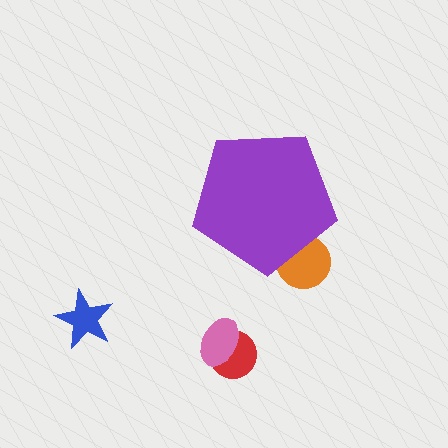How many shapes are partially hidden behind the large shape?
1 shape is partially hidden.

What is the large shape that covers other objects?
A purple pentagon.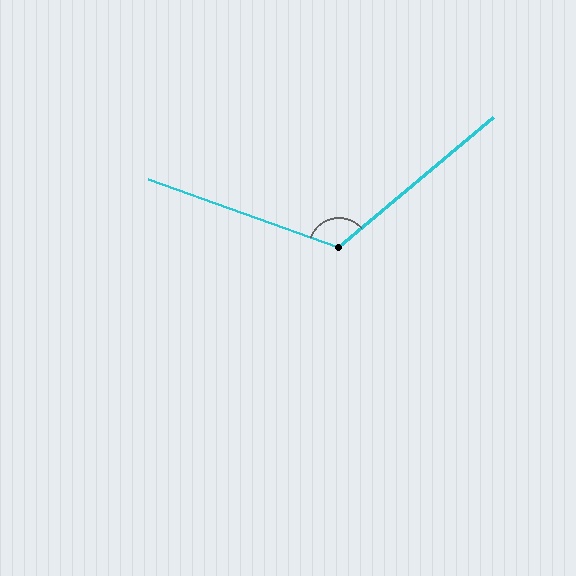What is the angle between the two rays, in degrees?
Approximately 120 degrees.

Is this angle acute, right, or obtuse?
It is obtuse.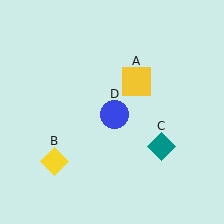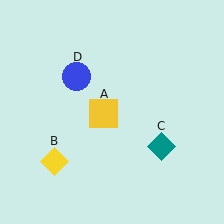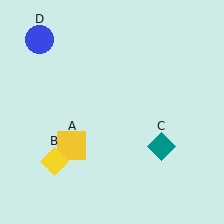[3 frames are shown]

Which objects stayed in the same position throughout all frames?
Yellow diamond (object B) and teal diamond (object C) remained stationary.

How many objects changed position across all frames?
2 objects changed position: yellow square (object A), blue circle (object D).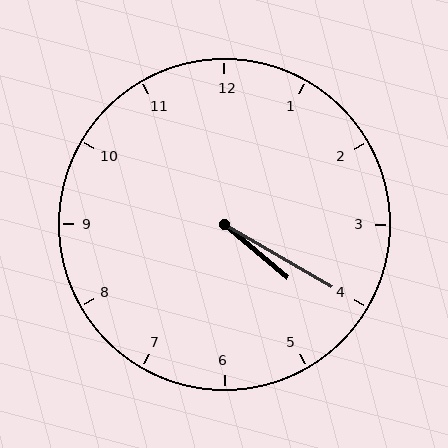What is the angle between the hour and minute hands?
Approximately 10 degrees.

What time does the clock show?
4:20.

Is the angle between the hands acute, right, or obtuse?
It is acute.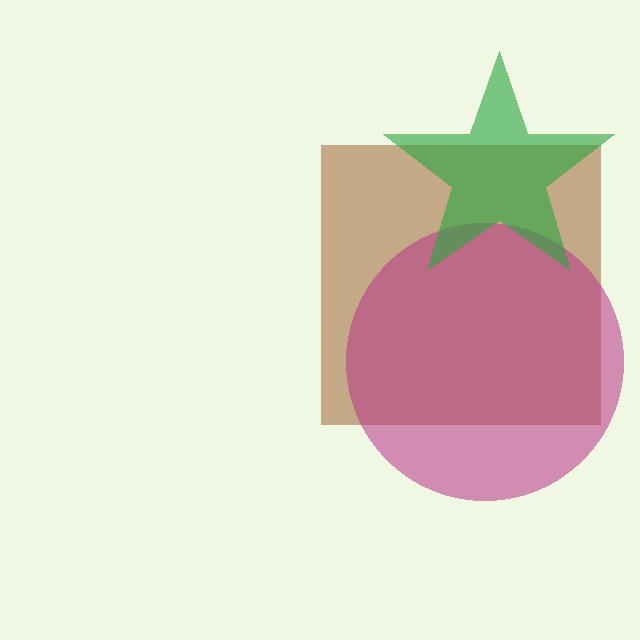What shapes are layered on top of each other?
The layered shapes are: a brown square, a magenta circle, a green star.